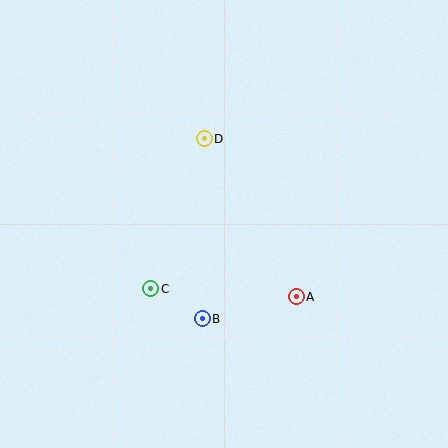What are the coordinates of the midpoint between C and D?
The midpoint between C and D is at (177, 214).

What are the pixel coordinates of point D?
Point D is at (204, 139).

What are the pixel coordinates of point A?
Point A is at (296, 297).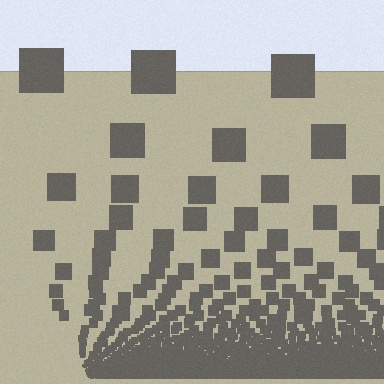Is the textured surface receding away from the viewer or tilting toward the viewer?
The surface appears to tilt toward the viewer. Texture elements get larger and sparser toward the top.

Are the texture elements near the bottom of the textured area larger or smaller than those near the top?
Smaller. The gradient is inverted — elements near the bottom are smaller and denser.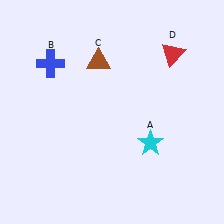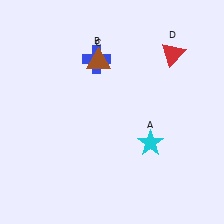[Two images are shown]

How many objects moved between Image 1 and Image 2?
1 object moved between the two images.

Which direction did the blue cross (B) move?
The blue cross (B) moved right.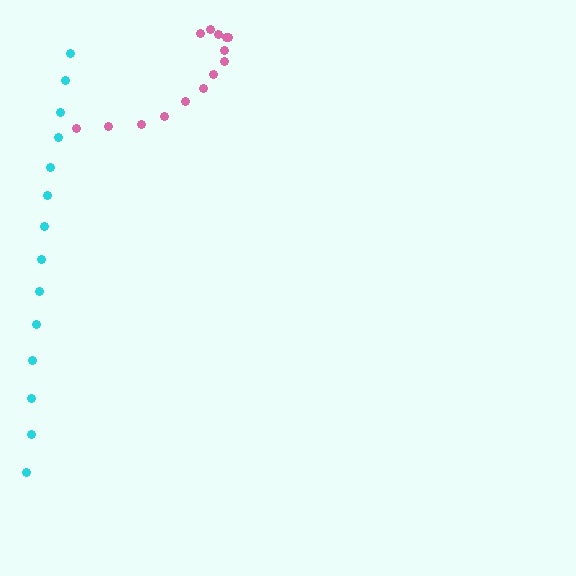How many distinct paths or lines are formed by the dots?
There are 2 distinct paths.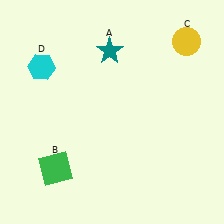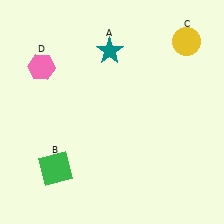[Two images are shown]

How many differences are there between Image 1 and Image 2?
There is 1 difference between the two images.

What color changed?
The hexagon (D) changed from cyan in Image 1 to pink in Image 2.